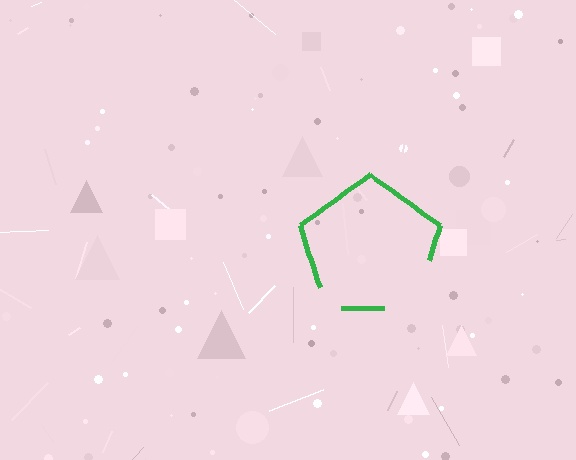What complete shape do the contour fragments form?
The contour fragments form a pentagon.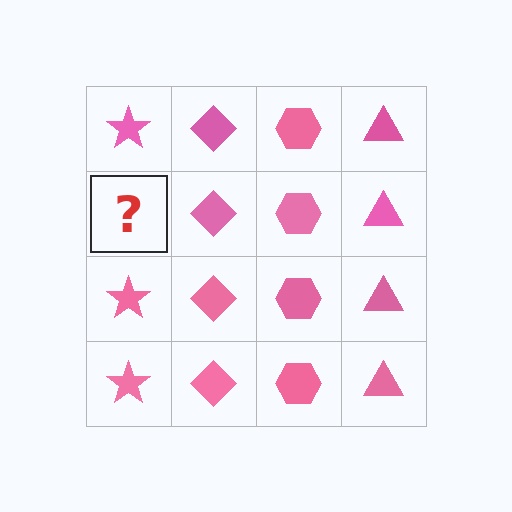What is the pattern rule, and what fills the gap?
The rule is that each column has a consistent shape. The gap should be filled with a pink star.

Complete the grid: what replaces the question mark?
The question mark should be replaced with a pink star.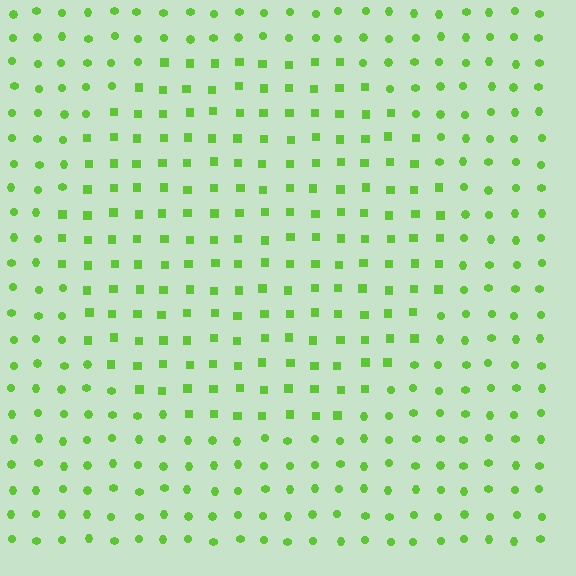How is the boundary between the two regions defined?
The boundary is defined by a change in element shape: squares inside vs. circles outside. All elements share the same color and spacing.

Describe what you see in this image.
The image is filled with small lime elements arranged in a uniform grid. A circle-shaped region contains squares, while the surrounding area contains circles. The boundary is defined purely by the change in element shape.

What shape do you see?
I see a circle.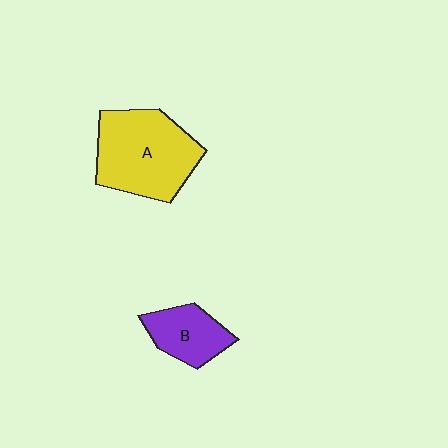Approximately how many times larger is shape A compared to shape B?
Approximately 2.0 times.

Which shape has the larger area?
Shape A (yellow).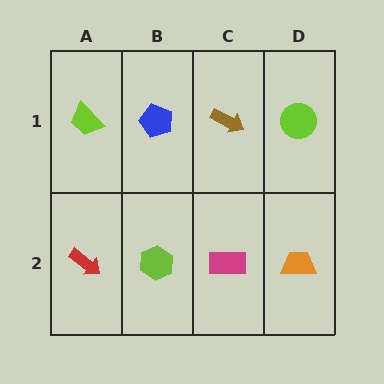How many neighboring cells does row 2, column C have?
3.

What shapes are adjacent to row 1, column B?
A lime hexagon (row 2, column B), a lime trapezoid (row 1, column A), a brown arrow (row 1, column C).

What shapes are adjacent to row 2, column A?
A lime trapezoid (row 1, column A), a lime hexagon (row 2, column B).